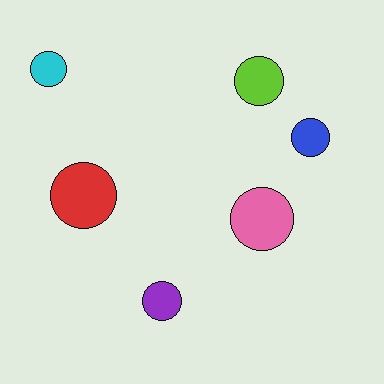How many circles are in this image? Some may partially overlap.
There are 6 circles.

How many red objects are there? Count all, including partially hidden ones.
There is 1 red object.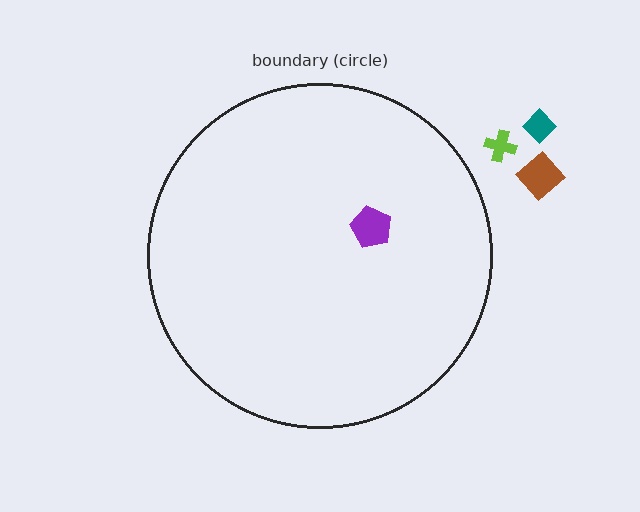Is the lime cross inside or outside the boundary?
Outside.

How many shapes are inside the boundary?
1 inside, 3 outside.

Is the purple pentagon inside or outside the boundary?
Inside.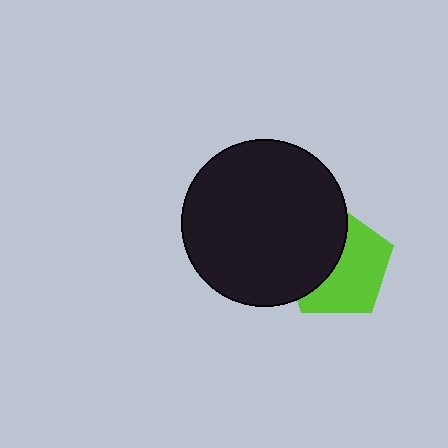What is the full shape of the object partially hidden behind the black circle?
The partially hidden object is a lime pentagon.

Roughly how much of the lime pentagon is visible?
About half of it is visible (roughly 56%).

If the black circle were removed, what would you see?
You would see the complete lime pentagon.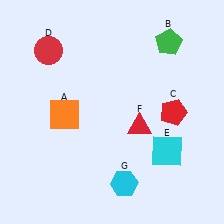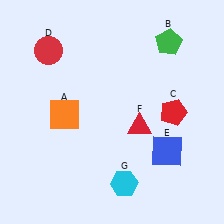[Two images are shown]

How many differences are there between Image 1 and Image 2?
There is 1 difference between the two images.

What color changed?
The square (E) changed from cyan in Image 1 to blue in Image 2.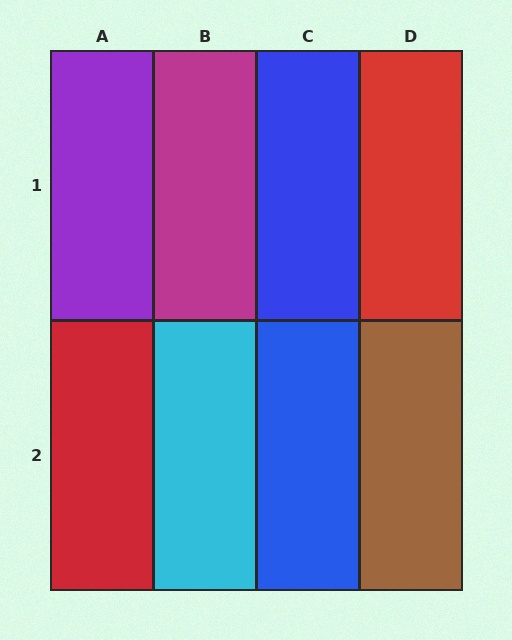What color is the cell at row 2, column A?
Red.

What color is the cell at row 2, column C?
Blue.